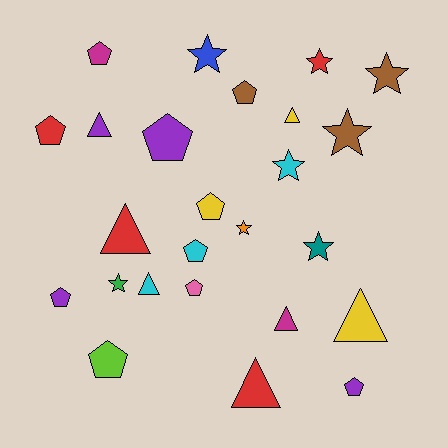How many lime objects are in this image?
There is 1 lime object.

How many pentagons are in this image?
There are 10 pentagons.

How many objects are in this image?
There are 25 objects.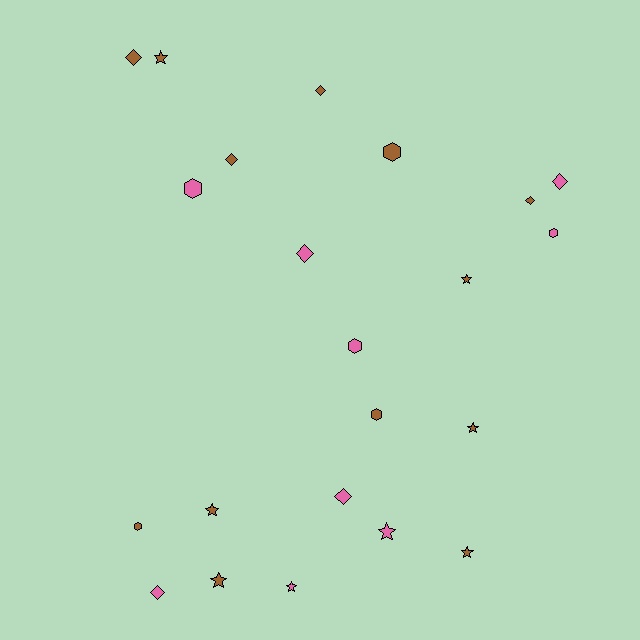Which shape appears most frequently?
Star, with 8 objects.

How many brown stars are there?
There are 6 brown stars.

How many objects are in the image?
There are 22 objects.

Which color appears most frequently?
Brown, with 13 objects.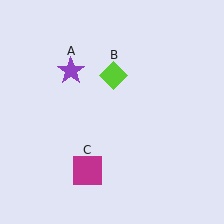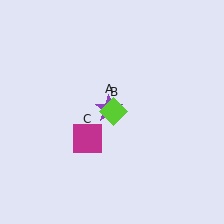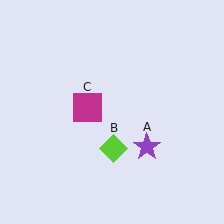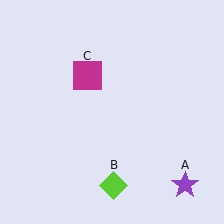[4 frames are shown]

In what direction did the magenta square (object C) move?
The magenta square (object C) moved up.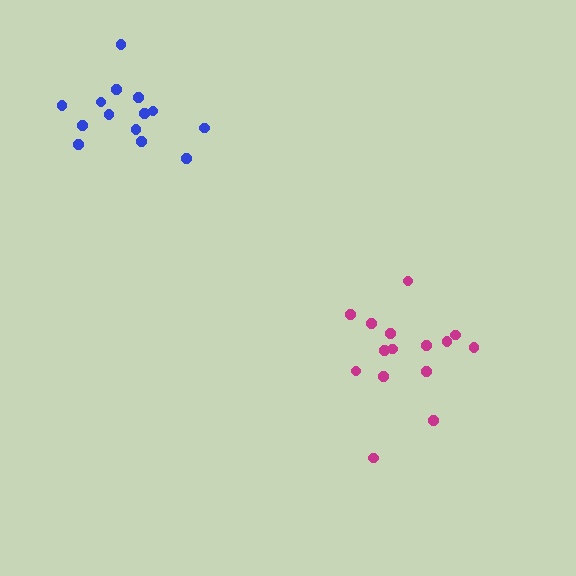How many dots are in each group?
Group 1: 15 dots, Group 2: 14 dots (29 total).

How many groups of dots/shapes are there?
There are 2 groups.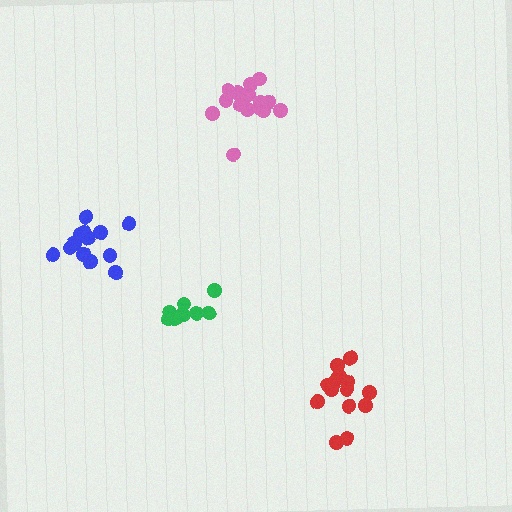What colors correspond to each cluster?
The clusters are colored: pink, red, blue, green.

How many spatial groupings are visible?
There are 4 spatial groupings.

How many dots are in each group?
Group 1: 15 dots, Group 2: 15 dots, Group 3: 14 dots, Group 4: 10 dots (54 total).